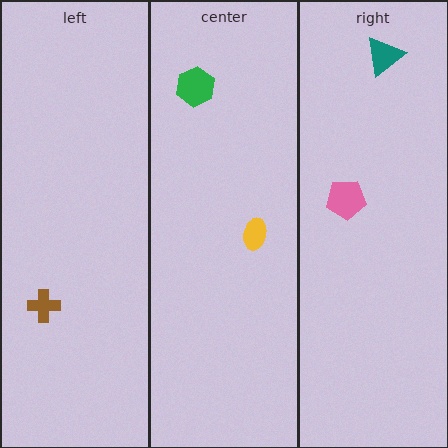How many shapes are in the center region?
2.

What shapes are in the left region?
The brown cross.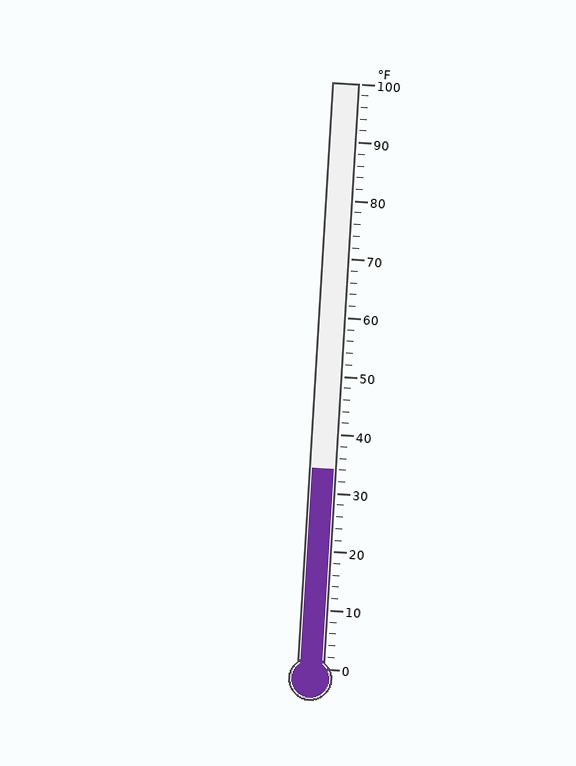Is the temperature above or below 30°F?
The temperature is above 30°F.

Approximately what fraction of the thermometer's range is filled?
The thermometer is filled to approximately 35% of its range.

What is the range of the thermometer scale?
The thermometer scale ranges from 0°F to 100°F.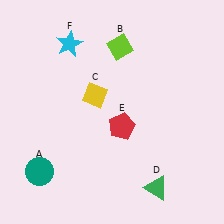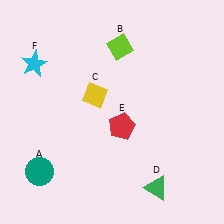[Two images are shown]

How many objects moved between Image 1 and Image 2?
1 object moved between the two images.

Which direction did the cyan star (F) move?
The cyan star (F) moved left.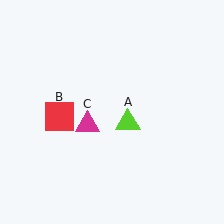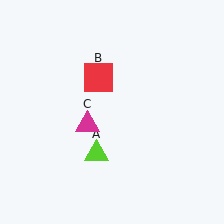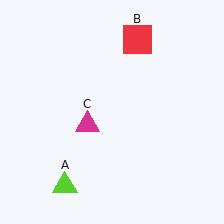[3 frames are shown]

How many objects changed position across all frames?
2 objects changed position: lime triangle (object A), red square (object B).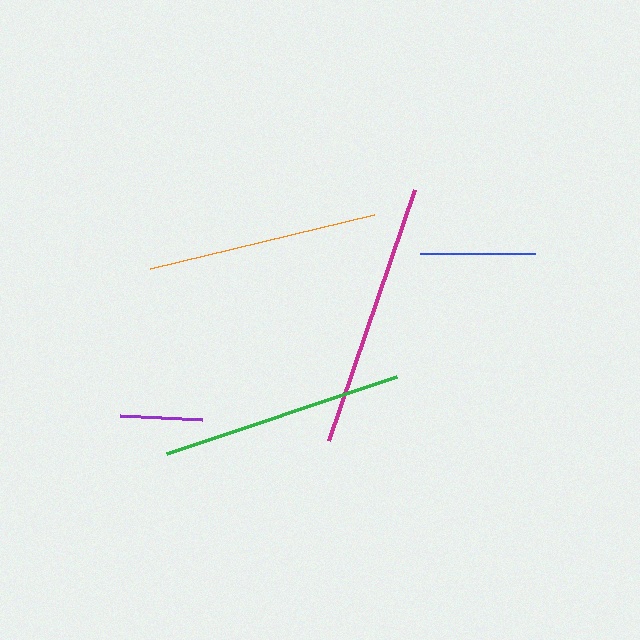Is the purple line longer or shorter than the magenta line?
The magenta line is longer than the purple line.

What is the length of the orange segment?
The orange segment is approximately 230 pixels long.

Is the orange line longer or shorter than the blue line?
The orange line is longer than the blue line.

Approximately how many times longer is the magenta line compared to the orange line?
The magenta line is approximately 1.2 times the length of the orange line.